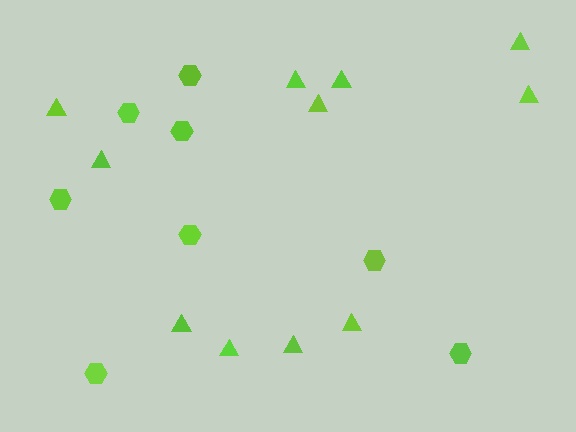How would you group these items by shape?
There are 2 groups: one group of hexagons (8) and one group of triangles (11).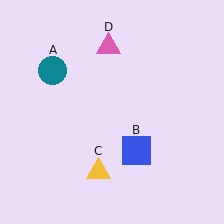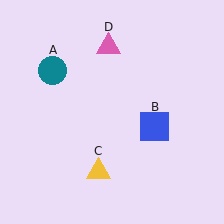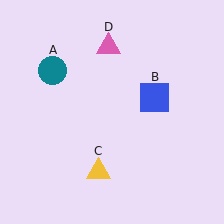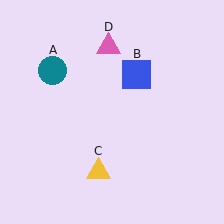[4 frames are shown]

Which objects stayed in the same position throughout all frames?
Teal circle (object A) and yellow triangle (object C) and pink triangle (object D) remained stationary.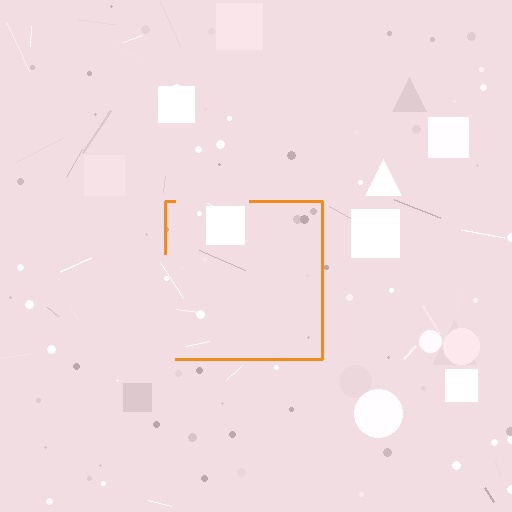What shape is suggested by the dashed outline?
The dashed outline suggests a square.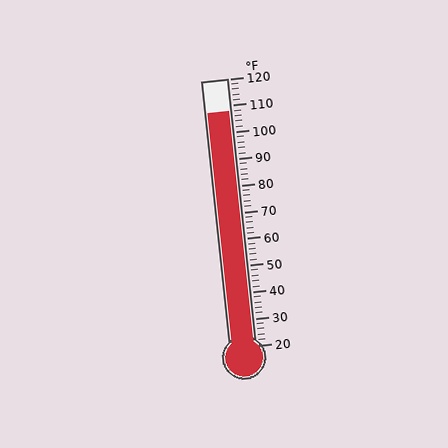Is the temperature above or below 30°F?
The temperature is above 30°F.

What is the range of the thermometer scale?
The thermometer scale ranges from 20°F to 120°F.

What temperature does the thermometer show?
The thermometer shows approximately 108°F.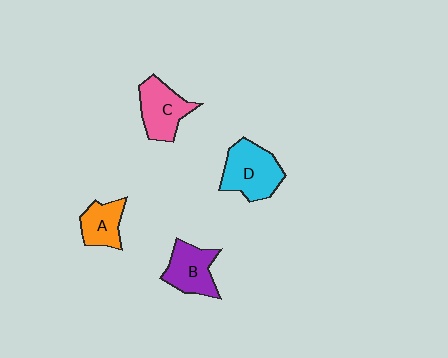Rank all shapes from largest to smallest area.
From largest to smallest: D (cyan), C (pink), B (purple), A (orange).